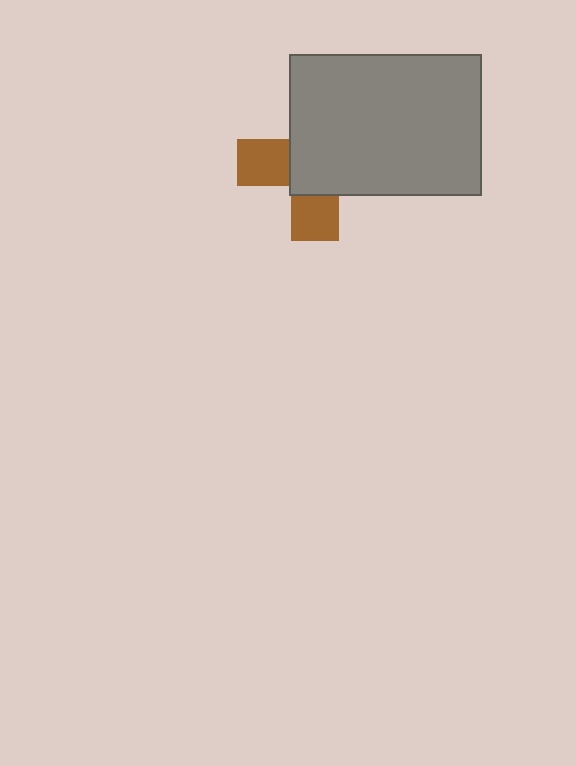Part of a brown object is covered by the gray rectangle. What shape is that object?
It is a cross.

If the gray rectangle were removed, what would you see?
You would see the complete brown cross.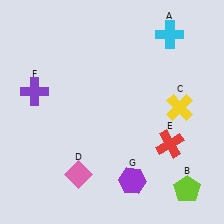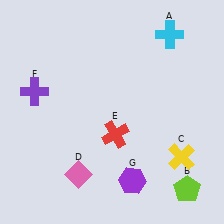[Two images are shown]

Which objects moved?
The objects that moved are: the yellow cross (C), the red cross (E).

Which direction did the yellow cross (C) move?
The yellow cross (C) moved down.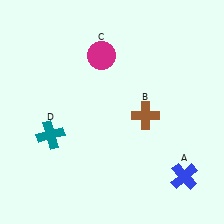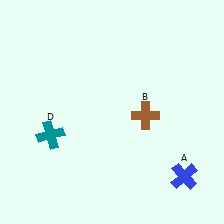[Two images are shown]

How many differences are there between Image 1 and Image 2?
There is 1 difference between the two images.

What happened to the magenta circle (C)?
The magenta circle (C) was removed in Image 2. It was in the top-left area of Image 1.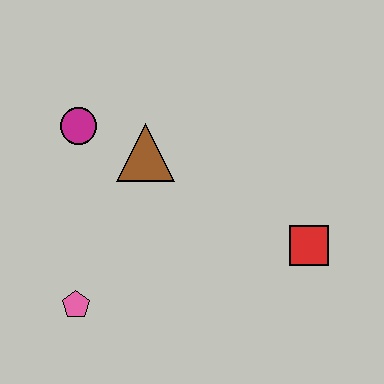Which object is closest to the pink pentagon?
The brown triangle is closest to the pink pentagon.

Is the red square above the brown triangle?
No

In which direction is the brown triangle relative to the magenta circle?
The brown triangle is to the right of the magenta circle.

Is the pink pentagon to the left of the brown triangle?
Yes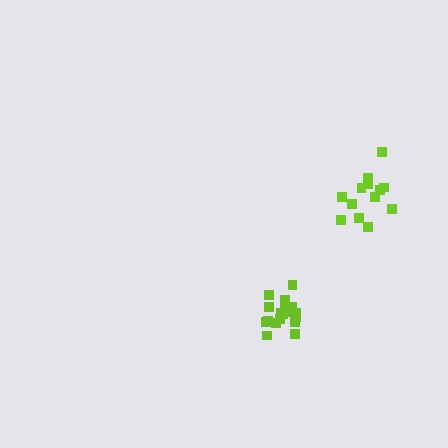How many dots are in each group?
Group 1: 13 dots, Group 2: 18 dots (31 total).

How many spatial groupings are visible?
There are 2 spatial groupings.